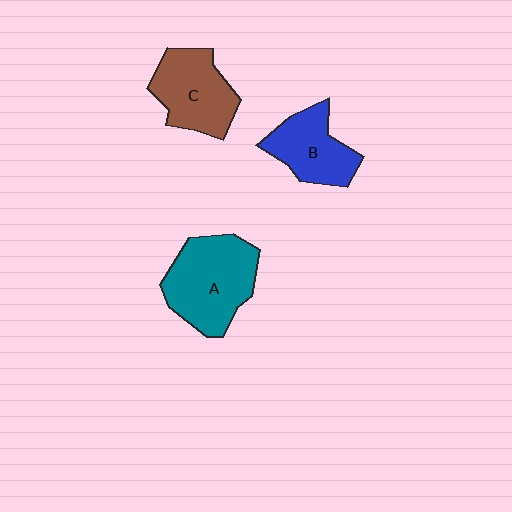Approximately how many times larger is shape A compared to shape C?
Approximately 1.3 times.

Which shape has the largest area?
Shape A (teal).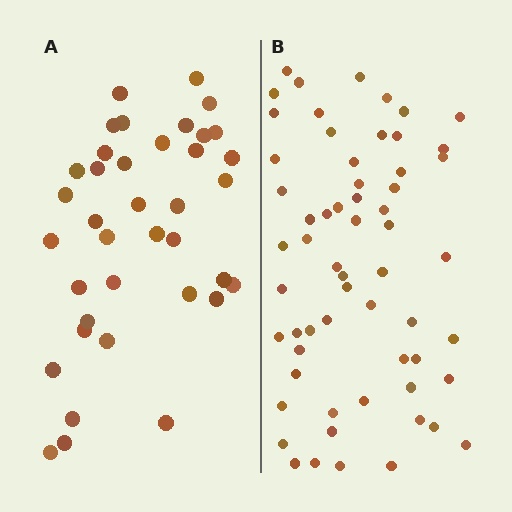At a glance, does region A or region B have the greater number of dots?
Region B (the right region) has more dots.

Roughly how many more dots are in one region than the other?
Region B has approximately 20 more dots than region A.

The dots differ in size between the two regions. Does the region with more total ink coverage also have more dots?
No. Region A has more total ink coverage because its dots are larger, but region B actually contains more individual dots. Total area can be misleading — the number of items is what matters here.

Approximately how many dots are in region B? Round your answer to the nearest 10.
About 60 dots.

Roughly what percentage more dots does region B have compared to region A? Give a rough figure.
About 60% more.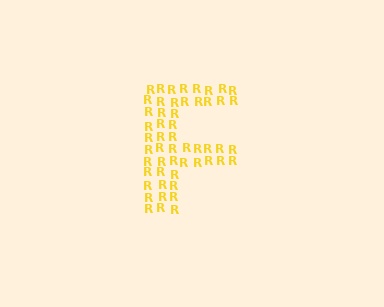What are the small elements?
The small elements are letter R's.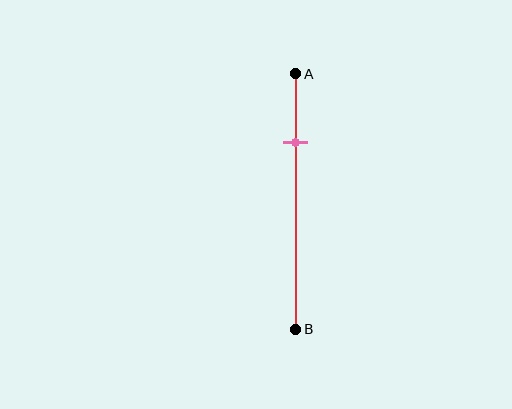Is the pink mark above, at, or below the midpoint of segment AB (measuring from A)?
The pink mark is above the midpoint of segment AB.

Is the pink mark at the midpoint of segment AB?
No, the mark is at about 25% from A, not at the 50% midpoint.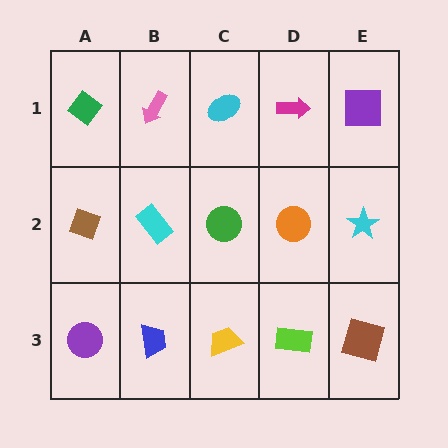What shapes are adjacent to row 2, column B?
A pink arrow (row 1, column B), a blue trapezoid (row 3, column B), a brown diamond (row 2, column A), a green circle (row 2, column C).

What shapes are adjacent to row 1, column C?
A green circle (row 2, column C), a pink arrow (row 1, column B), a magenta arrow (row 1, column D).